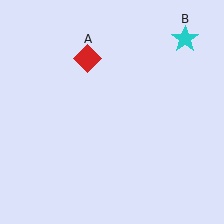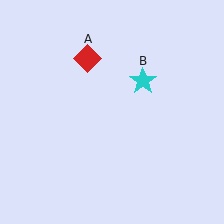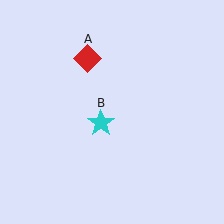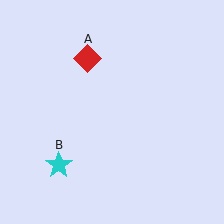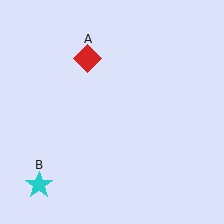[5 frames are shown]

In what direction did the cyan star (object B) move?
The cyan star (object B) moved down and to the left.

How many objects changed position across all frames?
1 object changed position: cyan star (object B).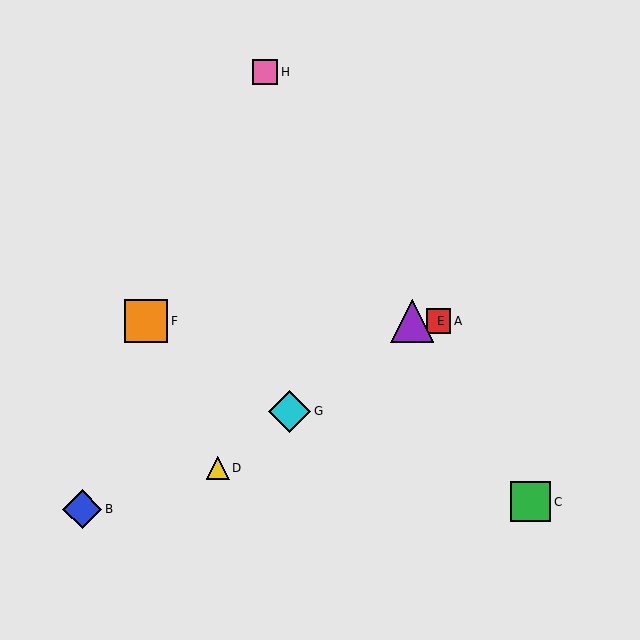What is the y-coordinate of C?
Object C is at y≈502.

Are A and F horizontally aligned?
Yes, both are at y≈321.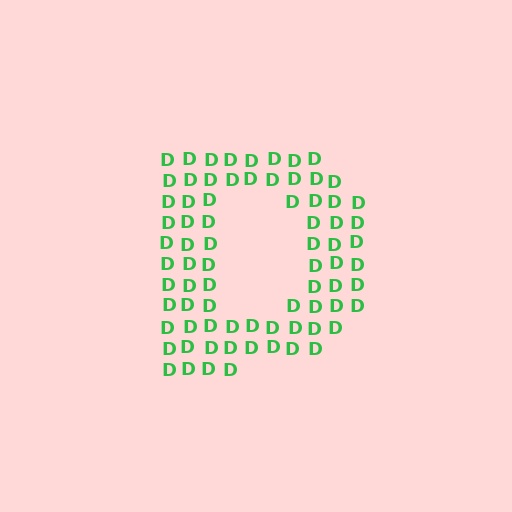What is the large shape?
The large shape is the letter D.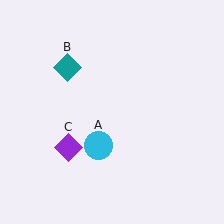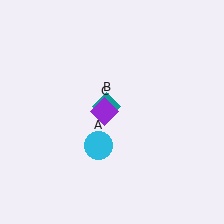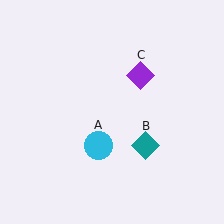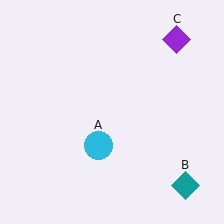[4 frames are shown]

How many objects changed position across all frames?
2 objects changed position: teal diamond (object B), purple diamond (object C).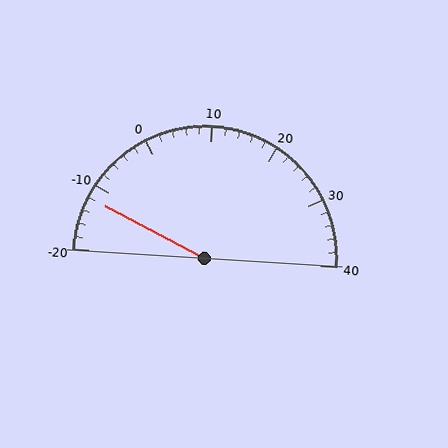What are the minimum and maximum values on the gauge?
The gauge ranges from -20 to 40.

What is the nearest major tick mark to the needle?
The nearest major tick mark is -10.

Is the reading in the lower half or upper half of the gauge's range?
The reading is in the lower half of the range (-20 to 40).